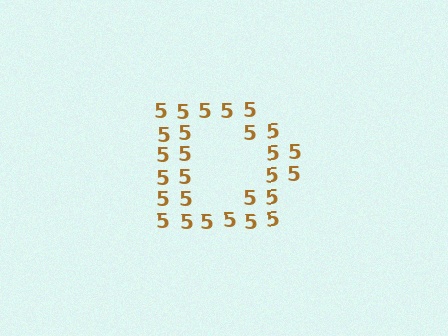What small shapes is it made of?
It is made of small digit 5's.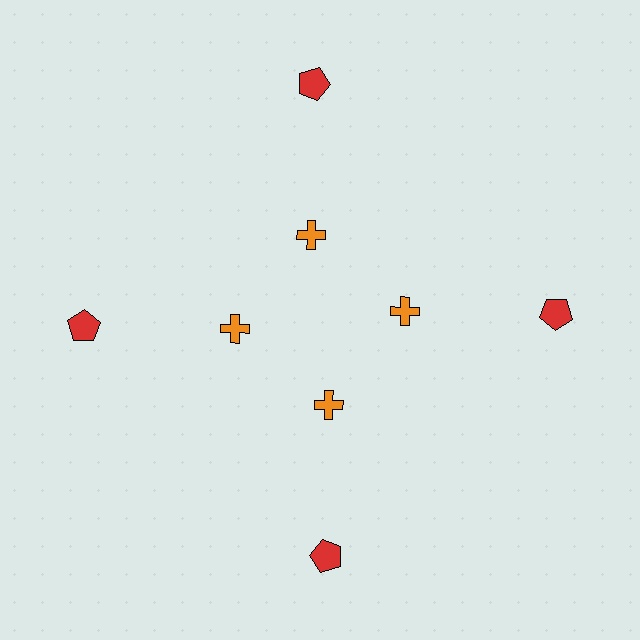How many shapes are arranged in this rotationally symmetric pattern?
There are 8 shapes, arranged in 4 groups of 2.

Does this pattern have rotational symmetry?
Yes, this pattern has 4-fold rotational symmetry. It looks the same after rotating 90 degrees around the center.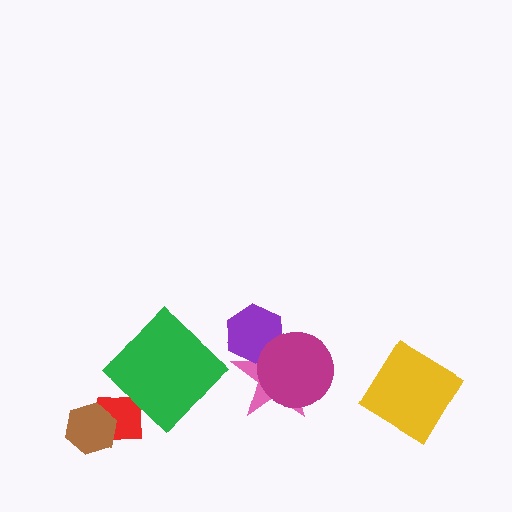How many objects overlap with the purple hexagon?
2 objects overlap with the purple hexagon.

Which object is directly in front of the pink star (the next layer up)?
The purple hexagon is directly in front of the pink star.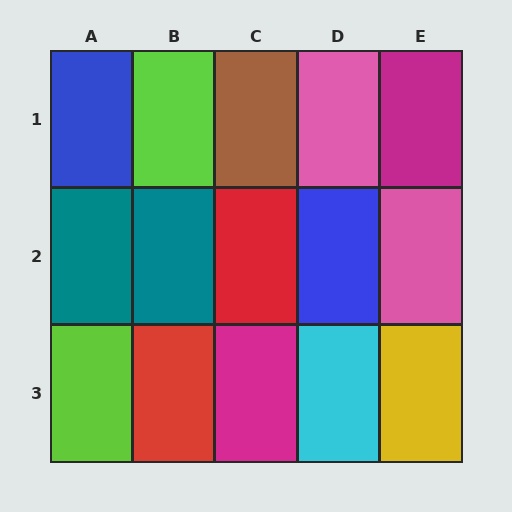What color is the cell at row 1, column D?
Pink.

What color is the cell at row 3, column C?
Magenta.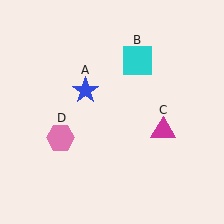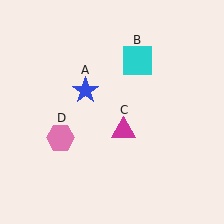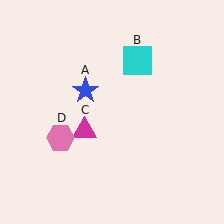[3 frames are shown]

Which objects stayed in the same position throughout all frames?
Blue star (object A) and cyan square (object B) and pink hexagon (object D) remained stationary.